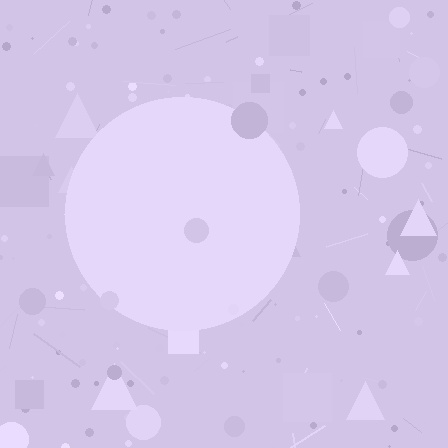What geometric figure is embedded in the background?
A circle is embedded in the background.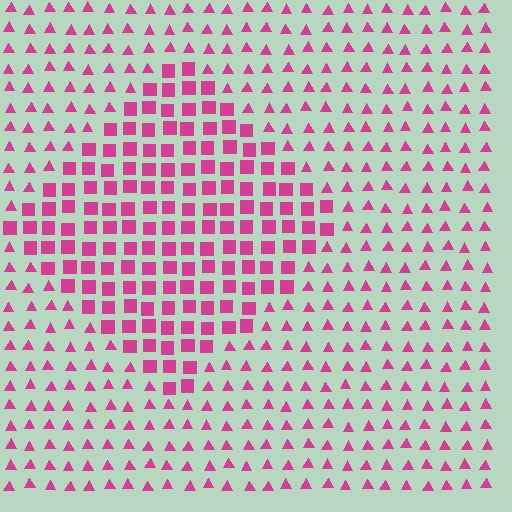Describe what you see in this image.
The image is filled with small magenta elements arranged in a uniform grid. A diamond-shaped region contains squares, while the surrounding area contains triangles. The boundary is defined purely by the change in element shape.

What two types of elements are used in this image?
The image uses squares inside the diamond region and triangles outside it.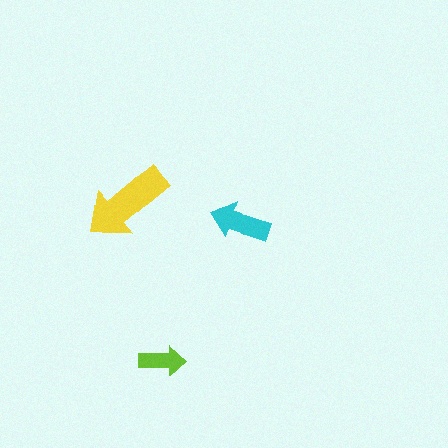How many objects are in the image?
There are 3 objects in the image.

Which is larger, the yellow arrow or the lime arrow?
The yellow one.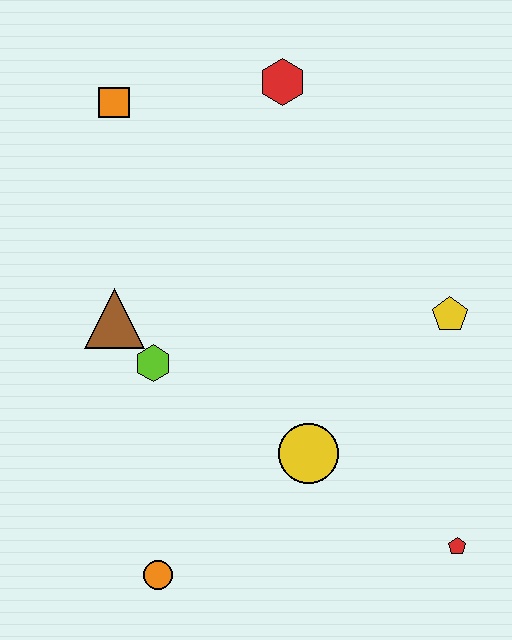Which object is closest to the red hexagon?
The orange square is closest to the red hexagon.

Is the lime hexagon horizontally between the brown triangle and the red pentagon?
Yes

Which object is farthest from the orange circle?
The red hexagon is farthest from the orange circle.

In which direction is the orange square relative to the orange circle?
The orange square is above the orange circle.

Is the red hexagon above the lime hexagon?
Yes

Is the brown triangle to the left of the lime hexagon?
Yes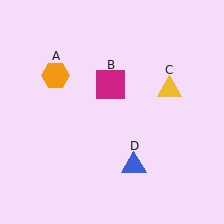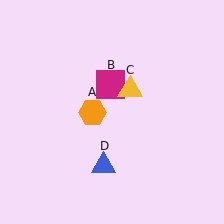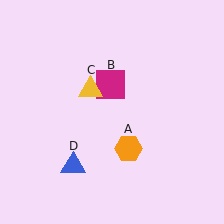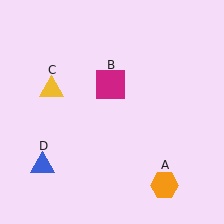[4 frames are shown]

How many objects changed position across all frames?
3 objects changed position: orange hexagon (object A), yellow triangle (object C), blue triangle (object D).